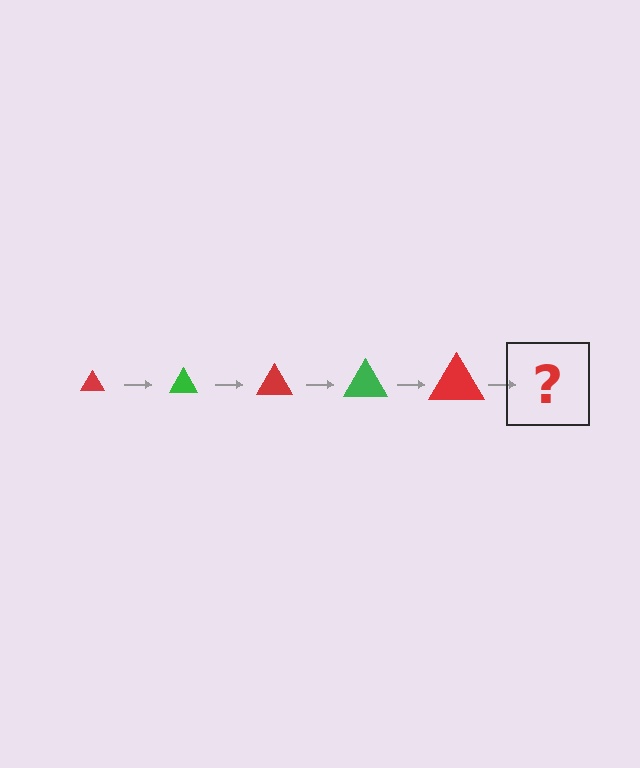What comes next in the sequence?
The next element should be a green triangle, larger than the previous one.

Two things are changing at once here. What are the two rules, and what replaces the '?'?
The two rules are that the triangle grows larger each step and the color cycles through red and green. The '?' should be a green triangle, larger than the previous one.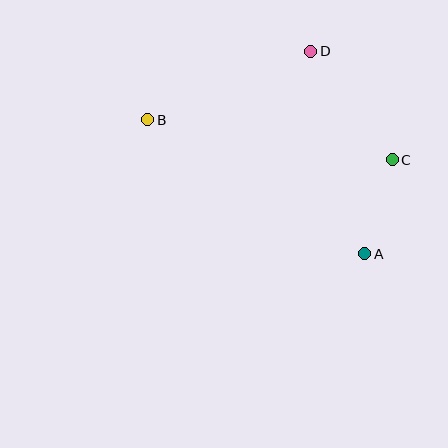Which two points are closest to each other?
Points A and C are closest to each other.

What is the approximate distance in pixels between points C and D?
The distance between C and D is approximately 136 pixels.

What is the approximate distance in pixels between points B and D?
The distance between B and D is approximately 177 pixels.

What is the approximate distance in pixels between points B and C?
The distance between B and C is approximately 248 pixels.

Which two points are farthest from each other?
Points A and B are farthest from each other.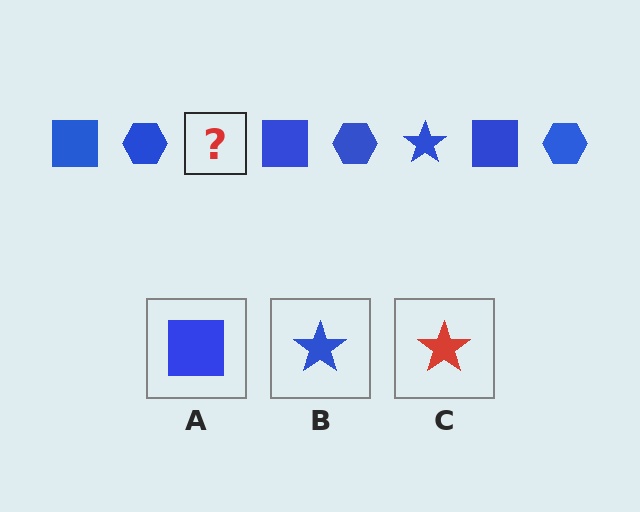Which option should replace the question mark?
Option B.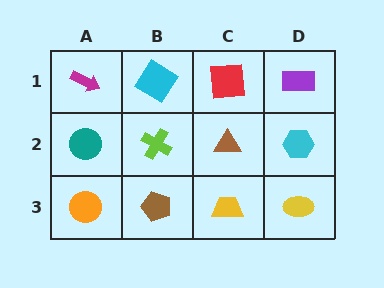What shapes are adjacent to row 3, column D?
A cyan hexagon (row 2, column D), a yellow trapezoid (row 3, column C).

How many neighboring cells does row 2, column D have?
3.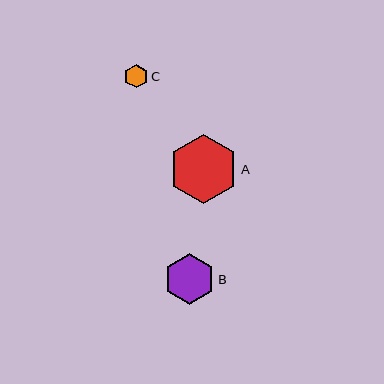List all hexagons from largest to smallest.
From largest to smallest: A, B, C.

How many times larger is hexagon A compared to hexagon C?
Hexagon A is approximately 2.9 times the size of hexagon C.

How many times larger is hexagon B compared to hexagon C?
Hexagon B is approximately 2.1 times the size of hexagon C.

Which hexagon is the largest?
Hexagon A is the largest with a size of approximately 70 pixels.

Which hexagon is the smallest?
Hexagon C is the smallest with a size of approximately 24 pixels.